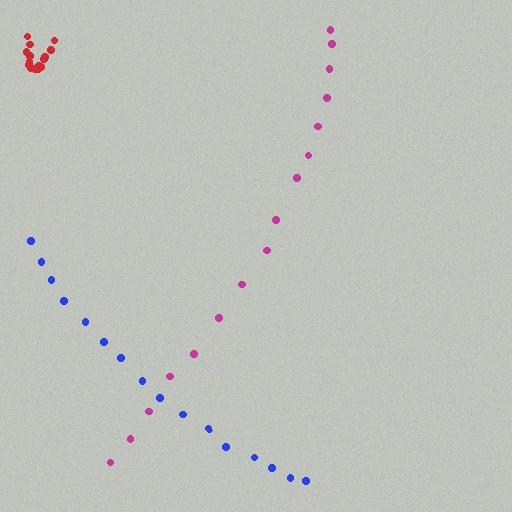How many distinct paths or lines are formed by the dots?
There are 3 distinct paths.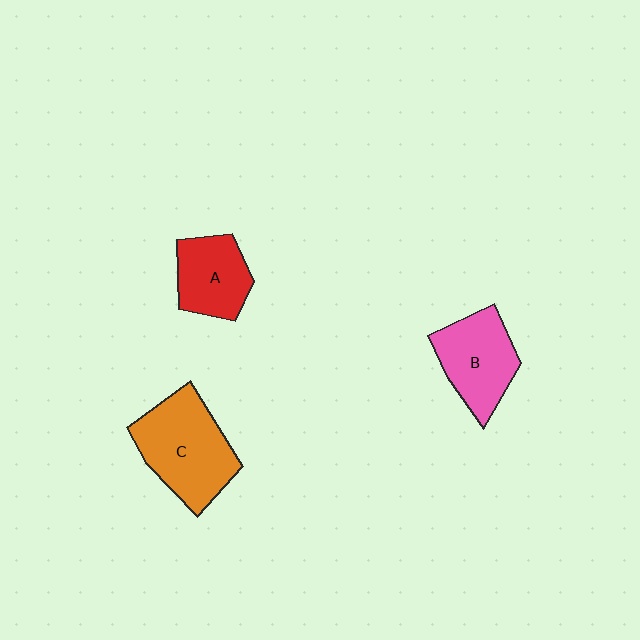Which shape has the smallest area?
Shape A (red).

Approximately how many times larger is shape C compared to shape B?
Approximately 1.3 times.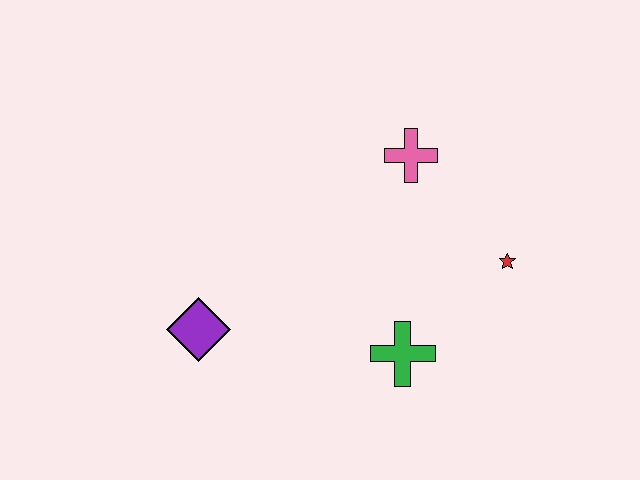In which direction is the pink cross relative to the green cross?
The pink cross is above the green cross.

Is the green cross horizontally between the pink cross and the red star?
No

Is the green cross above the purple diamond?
No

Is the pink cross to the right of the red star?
No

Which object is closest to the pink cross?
The red star is closest to the pink cross.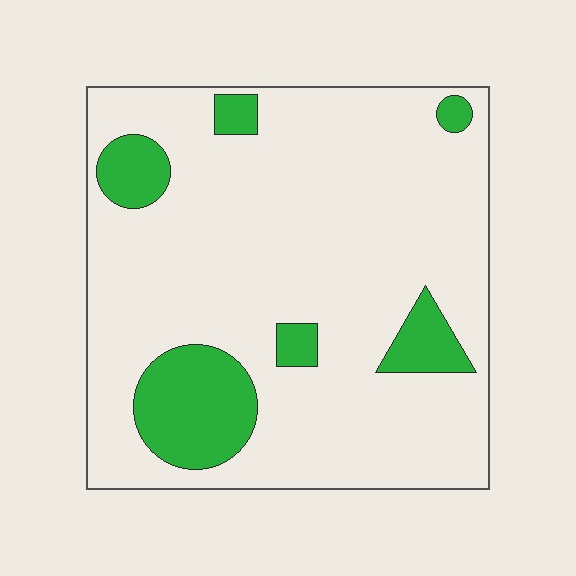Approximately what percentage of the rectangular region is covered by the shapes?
Approximately 15%.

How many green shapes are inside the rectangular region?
6.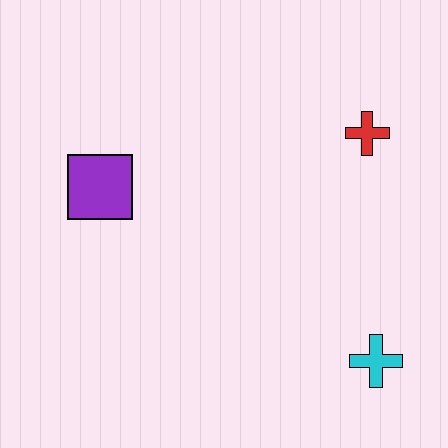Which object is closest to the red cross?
The cyan cross is closest to the red cross.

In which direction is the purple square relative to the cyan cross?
The purple square is to the left of the cyan cross.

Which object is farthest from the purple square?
The cyan cross is farthest from the purple square.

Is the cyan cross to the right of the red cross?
Yes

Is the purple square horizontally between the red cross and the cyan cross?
No